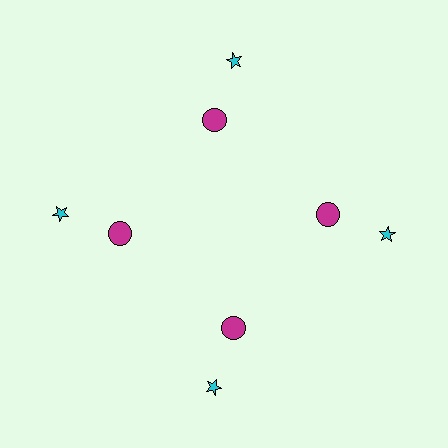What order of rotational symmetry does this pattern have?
This pattern has 4-fold rotational symmetry.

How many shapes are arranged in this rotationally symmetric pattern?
There are 8 shapes, arranged in 4 groups of 2.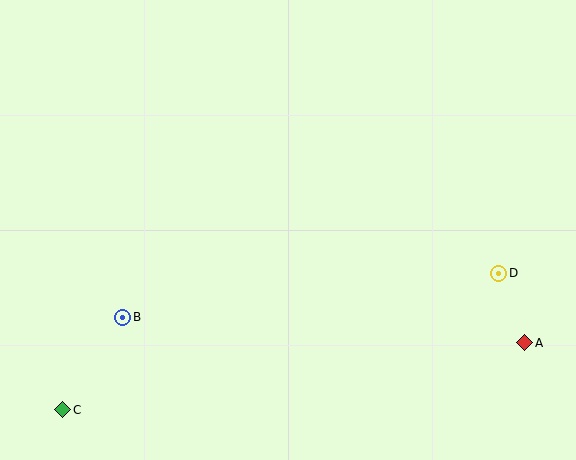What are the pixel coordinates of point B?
Point B is at (123, 317).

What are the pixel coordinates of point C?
Point C is at (63, 410).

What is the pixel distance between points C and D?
The distance between C and D is 457 pixels.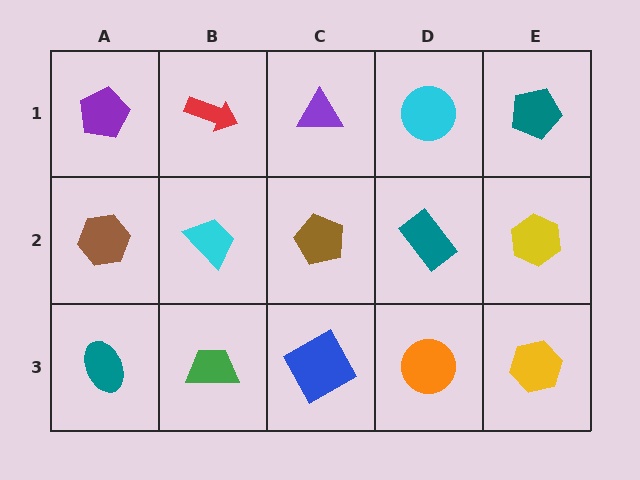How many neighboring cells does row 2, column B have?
4.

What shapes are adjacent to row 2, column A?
A purple pentagon (row 1, column A), a teal ellipse (row 3, column A), a cyan trapezoid (row 2, column B).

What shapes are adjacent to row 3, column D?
A teal rectangle (row 2, column D), a blue square (row 3, column C), a yellow hexagon (row 3, column E).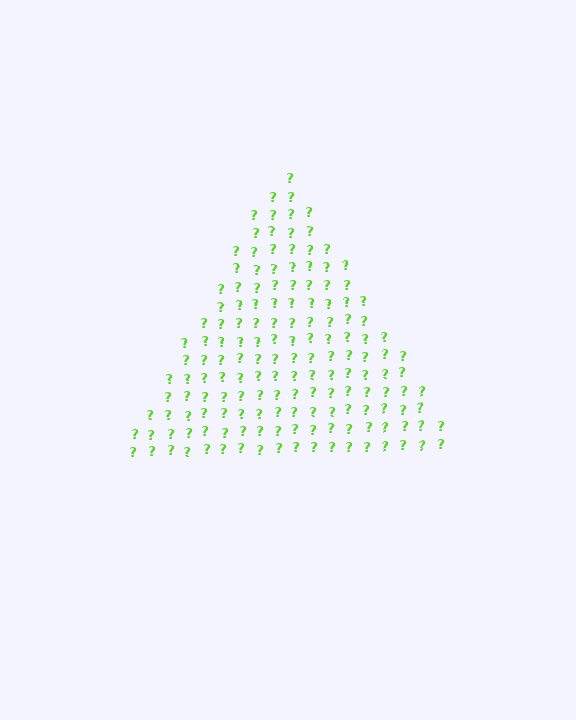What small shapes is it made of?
It is made of small question marks.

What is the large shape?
The large shape is a triangle.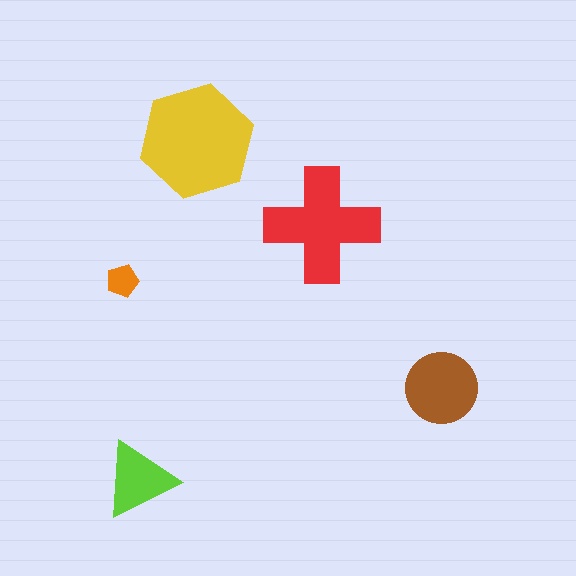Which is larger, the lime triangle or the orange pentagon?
The lime triangle.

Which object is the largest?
The yellow hexagon.